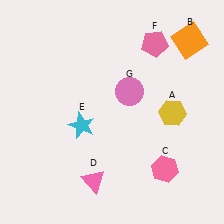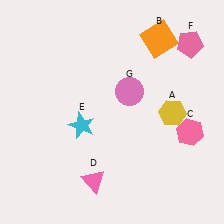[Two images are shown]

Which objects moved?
The objects that moved are: the orange square (B), the pink hexagon (C), the pink pentagon (F).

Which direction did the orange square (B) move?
The orange square (B) moved left.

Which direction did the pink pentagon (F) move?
The pink pentagon (F) moved right.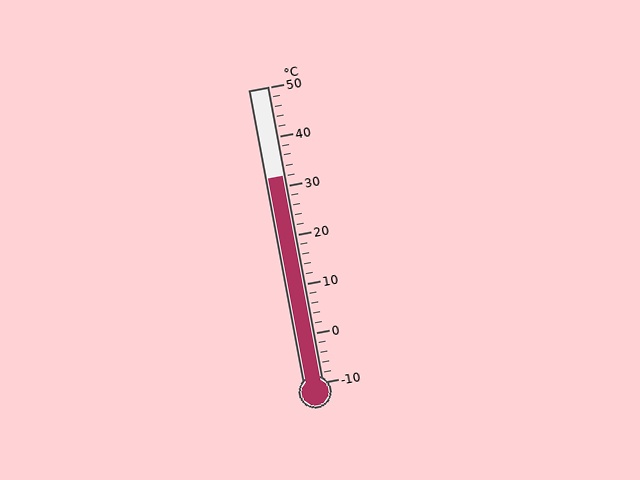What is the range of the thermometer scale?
The thermometer scale ranges from -10°C to 50°C.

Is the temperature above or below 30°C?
The temperature is above 30°C.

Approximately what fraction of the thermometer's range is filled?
The thermometer is filled to approximately 70% of its range.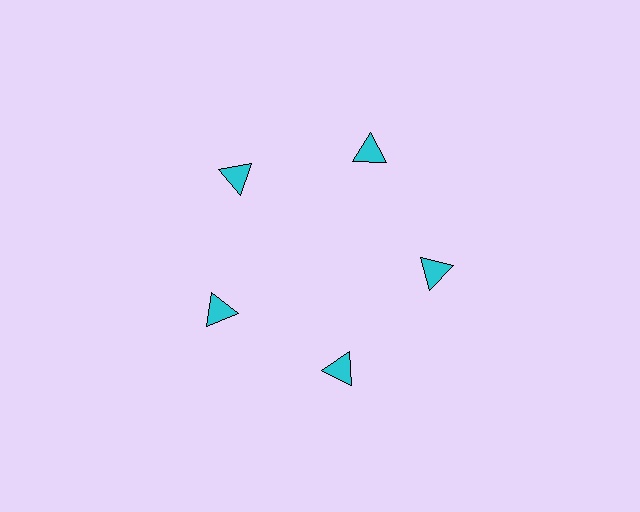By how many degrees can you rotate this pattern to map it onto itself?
The pattern maps onto itself every 72 degrees of rotation.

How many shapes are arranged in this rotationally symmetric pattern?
There are 5 shapes, arranged in 5 groups of 1.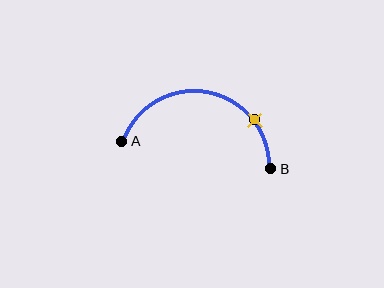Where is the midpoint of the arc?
The arc midpoint is the point on the curve farthest from the straight line joining A and B. It sits above that line.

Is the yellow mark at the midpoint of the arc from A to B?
No. The yellow mark lies on the arc but is closer to endpoint B. The arc midpoint would be at the point on the curve equidistant along the arc from both A and B.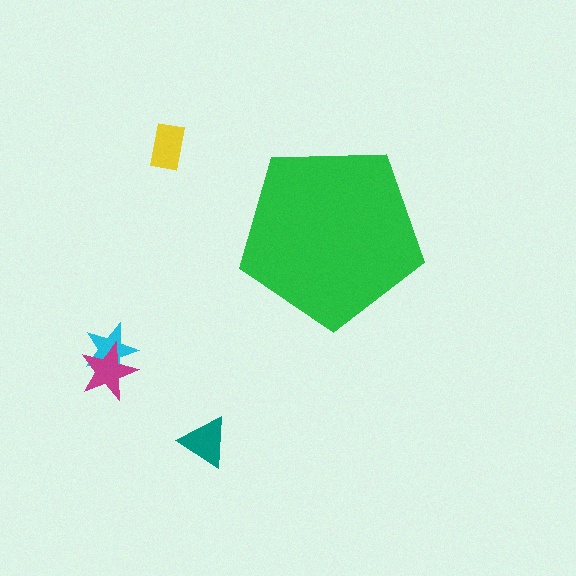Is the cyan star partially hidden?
No, the cyan star is fully visible.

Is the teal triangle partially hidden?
No, the teal triangle is fully visible.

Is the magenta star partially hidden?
No, the magenta star is fully visible.